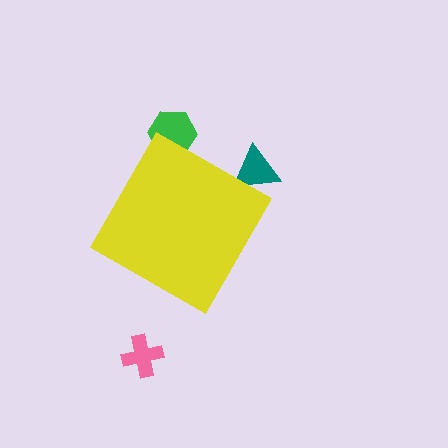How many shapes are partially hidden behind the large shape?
2 shapes are partially hidden.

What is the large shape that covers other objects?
A yellow diamond.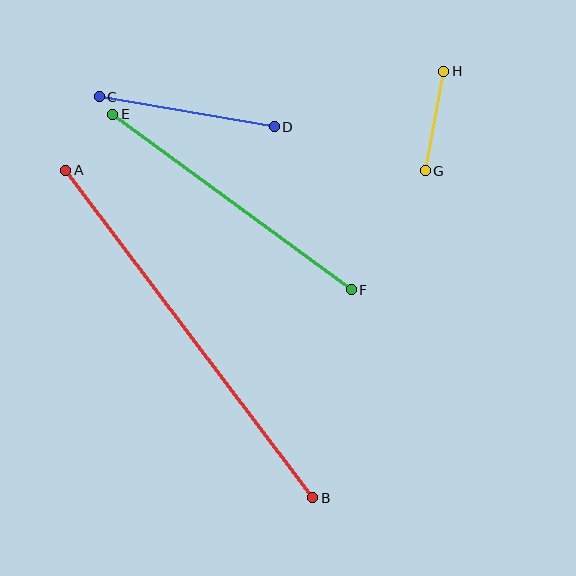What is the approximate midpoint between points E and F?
The midpoint is at approximately (232, 202) pixels.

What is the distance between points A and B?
The distance is approximately 410 pixels.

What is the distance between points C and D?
The distance is approximately 178 pixels.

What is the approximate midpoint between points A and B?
The midpoint is at approximately (189, 334) pixels.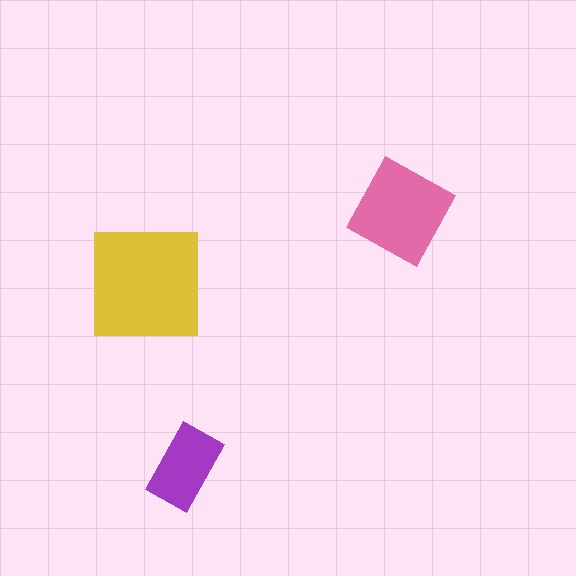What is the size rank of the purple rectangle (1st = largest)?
3rd.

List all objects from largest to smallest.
The yellow square, the pink diamond, the purple rectangle.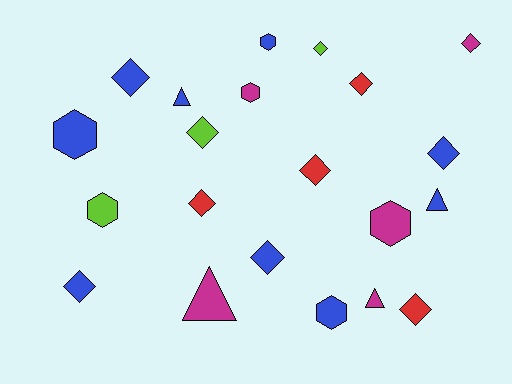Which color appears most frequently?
Blue, with 9 objects.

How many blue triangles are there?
There are 2 blue triangles.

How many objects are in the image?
There are 21 objects.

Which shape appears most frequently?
Diamond, with 11 objects.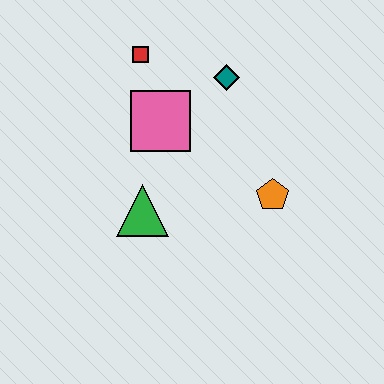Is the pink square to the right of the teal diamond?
No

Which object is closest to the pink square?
The red square is closest to the pink square.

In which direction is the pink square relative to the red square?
The pink square is below the red square.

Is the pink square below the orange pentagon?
No